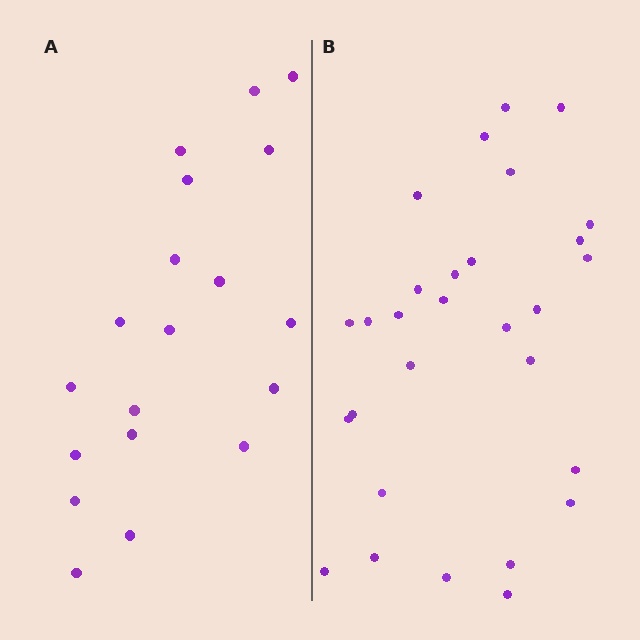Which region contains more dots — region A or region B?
Region B (the right region) has more dots.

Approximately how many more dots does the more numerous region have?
Region B has roughly 10 or so more dots than region A.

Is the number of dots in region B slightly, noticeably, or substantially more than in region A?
Region B has substantially more. The ratio is roughly 1.5 to 1.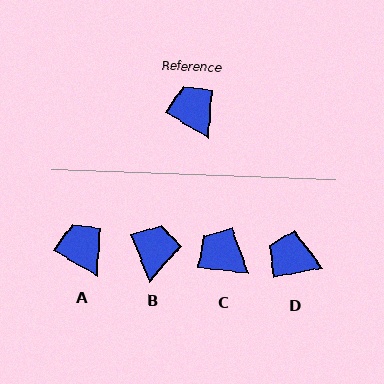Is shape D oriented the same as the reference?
No, it is off by about 40 degrees.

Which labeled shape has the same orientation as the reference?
A.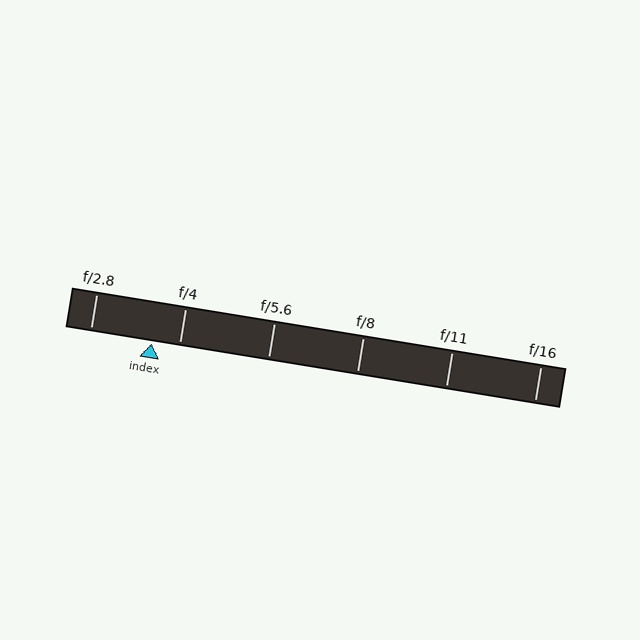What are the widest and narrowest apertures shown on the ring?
The widest aperture shown is f/2.8 and the narrowest is f/16.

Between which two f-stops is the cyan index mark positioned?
The index mark is between f/2.8 and f/4.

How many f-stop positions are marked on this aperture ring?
There are 6 f-stop positions marked.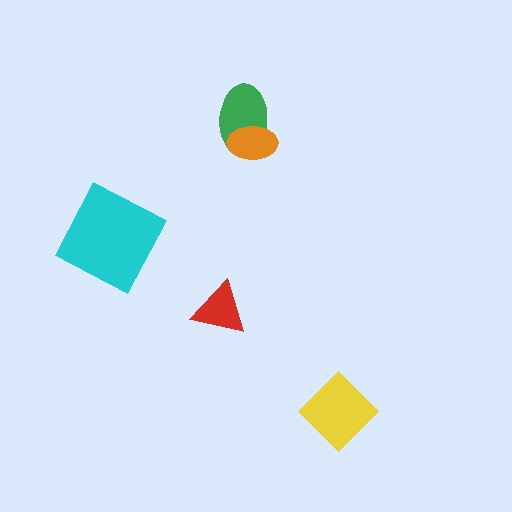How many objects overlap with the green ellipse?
1 object overlaps with the green ellipse.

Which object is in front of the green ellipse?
The orange ellipse is in front of the green ellipse.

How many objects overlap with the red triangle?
0 objects overlap with the red triangle.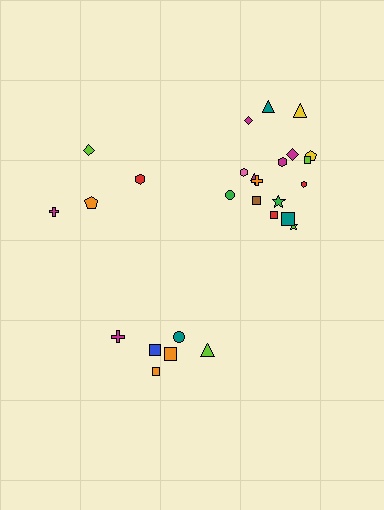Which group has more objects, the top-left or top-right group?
The top-right group.